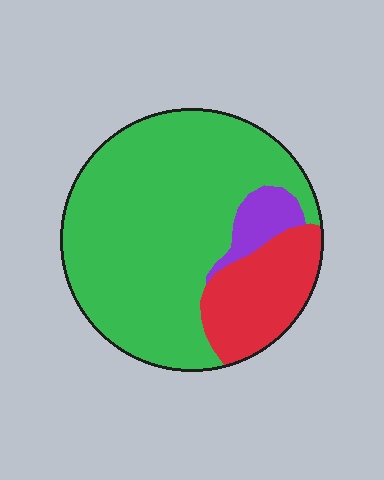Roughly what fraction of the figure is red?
Red takes up about one fifth (1/5) of the figure.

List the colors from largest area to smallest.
From largest to smallest: green, red, purple.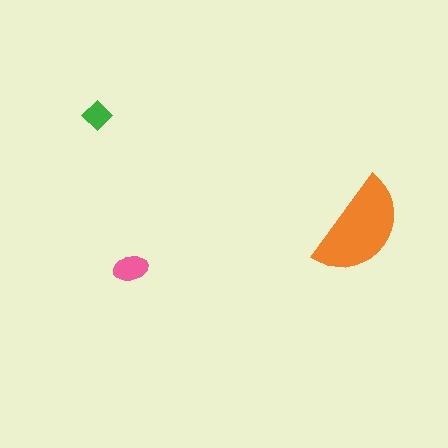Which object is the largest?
The orange semicircle.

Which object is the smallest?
The green diamond.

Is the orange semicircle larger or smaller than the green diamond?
Larger.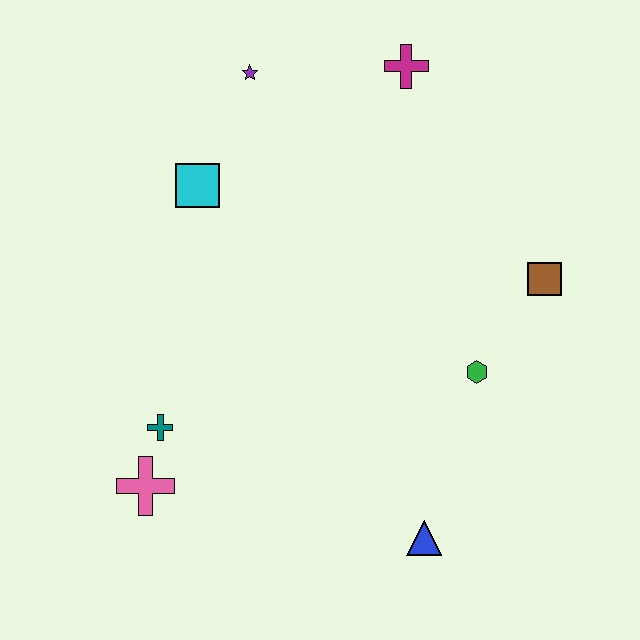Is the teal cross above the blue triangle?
Yes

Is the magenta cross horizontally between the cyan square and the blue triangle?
Yes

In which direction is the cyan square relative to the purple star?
The cyan square is below the purple star.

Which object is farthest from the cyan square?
The blue triangle is farthest from the cyan square.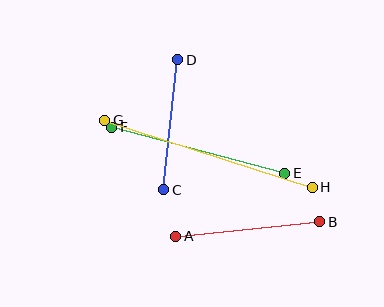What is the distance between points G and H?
The distance is approximately 218 pixels.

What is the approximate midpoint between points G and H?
The midpoint is at approximately (209, 154) pixels.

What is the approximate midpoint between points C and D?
The midpoint is at approximately (171, 125) pixels.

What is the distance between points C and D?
The distance is approximately 131 pixels.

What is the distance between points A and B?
The distance is approximately 144 pixels.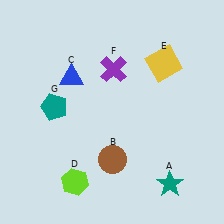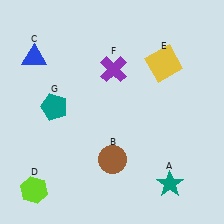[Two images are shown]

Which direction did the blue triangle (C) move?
The blue triangle (C) moved left.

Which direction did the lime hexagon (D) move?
The lime hexagon (D) moved left.